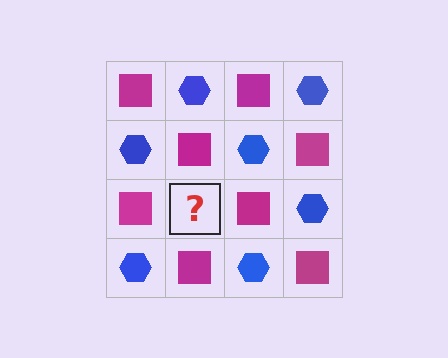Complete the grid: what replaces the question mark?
The question mark should be replaced with a blue hexagon.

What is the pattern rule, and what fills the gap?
The rule is that it alternates magenta square and blue hexagon in a checkerboard pattern. The gap should be filled with a blue hexagon.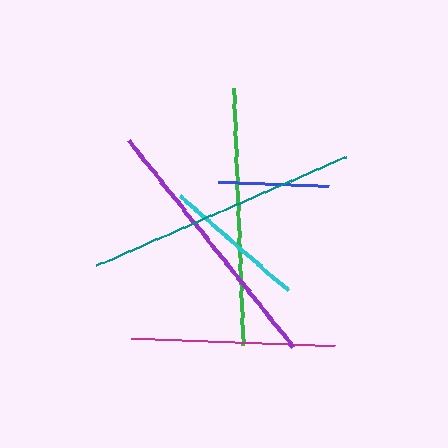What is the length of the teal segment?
The teal segment is approximately 272 pixels long.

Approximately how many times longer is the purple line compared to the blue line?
The purple line is approximately 2.4 times the length of the blue line.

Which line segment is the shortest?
The blue line is the shortest at approximately 111 pixels.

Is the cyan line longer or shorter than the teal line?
The teal line is longer than the cyan line.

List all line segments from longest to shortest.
From longest to shortest: teal, purple, green, magenta, cyan, blue.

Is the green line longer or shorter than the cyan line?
The green line is longer than the cyan line.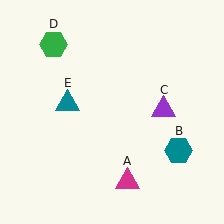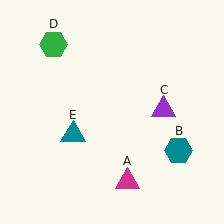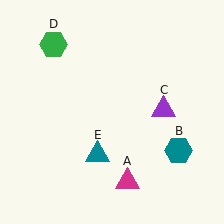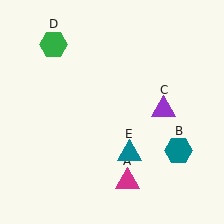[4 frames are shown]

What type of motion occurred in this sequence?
The teal triangle (object E) rotated counterclockwise around the center of the scene.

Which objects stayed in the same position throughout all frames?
Magenta triangle (object A) and teal hexagon (object B) and purple triangle (object C) and green hexagon (object D) remained stationary.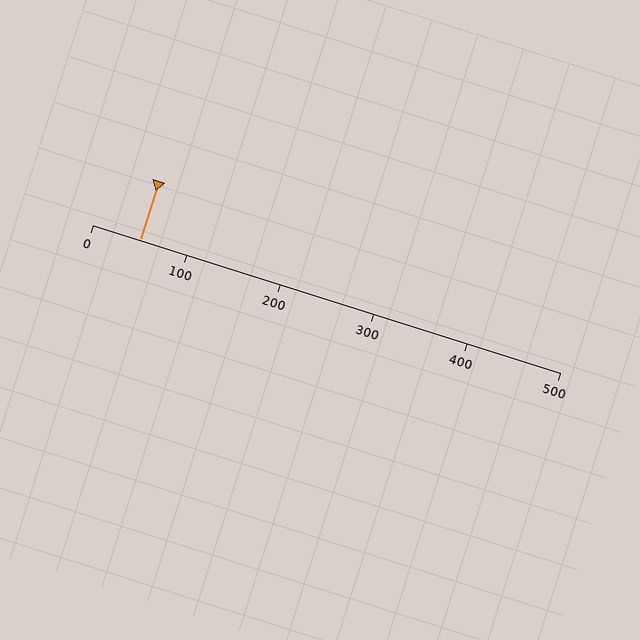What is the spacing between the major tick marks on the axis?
The major ticks are spaced 100 apart.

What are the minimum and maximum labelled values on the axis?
The axis runs from 0 to 500.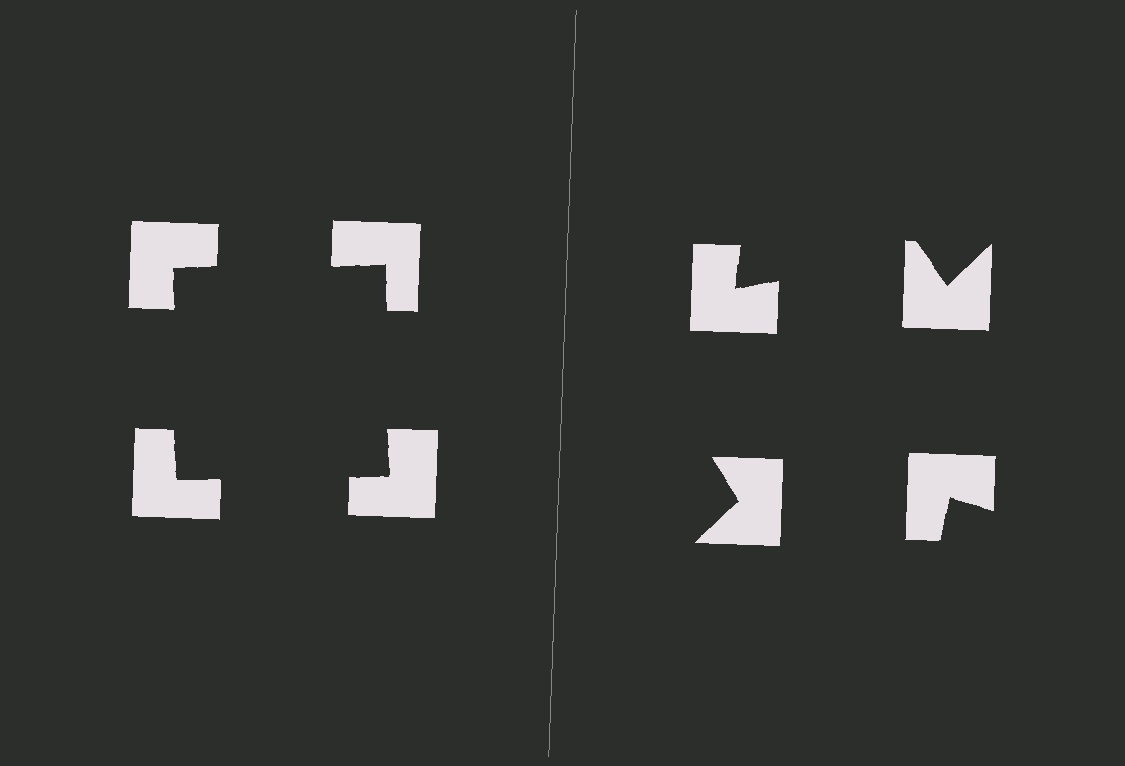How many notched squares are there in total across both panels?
8 — 4 on each side.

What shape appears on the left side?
An illusory square.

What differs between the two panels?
The notched squares are positioned identically on both sides; only the wedge orientations differ. On the left they align to a square; on the right they are misaligned.